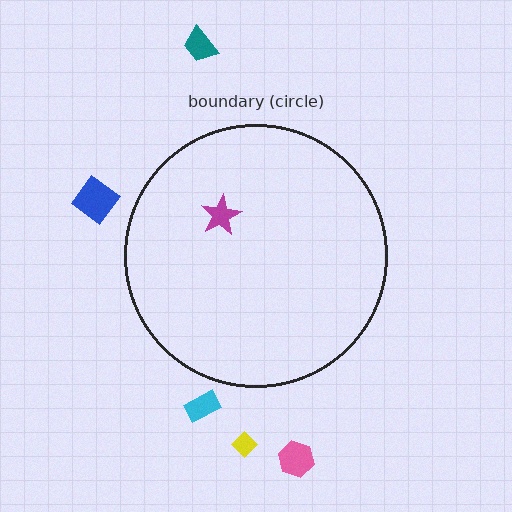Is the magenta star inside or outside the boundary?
Inside.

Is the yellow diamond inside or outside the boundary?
Outside.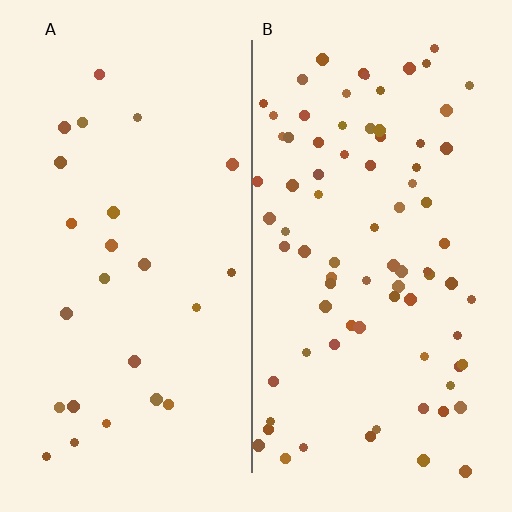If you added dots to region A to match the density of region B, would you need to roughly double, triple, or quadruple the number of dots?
Approximately triple.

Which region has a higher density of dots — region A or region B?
B (the right).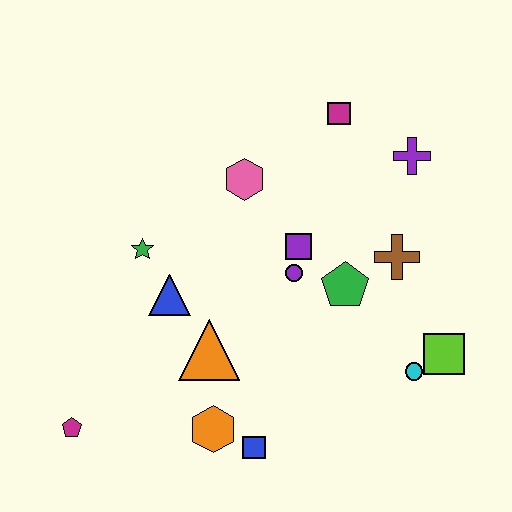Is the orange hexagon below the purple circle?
Yes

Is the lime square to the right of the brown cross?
Yes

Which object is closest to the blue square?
The orange hexagon is closest to the blue square.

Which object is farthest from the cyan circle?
The magenta pentagon is farthest from the cyan circle.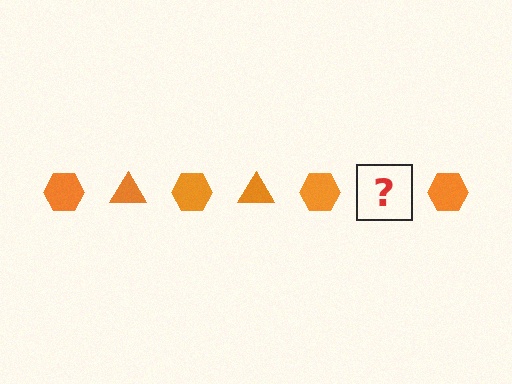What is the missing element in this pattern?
The missing element is an orange triangle.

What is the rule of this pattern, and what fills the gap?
The rule is that the pattern cycles through hexagon, triangle shapes in orange. The gap should be filled with an orange triangle.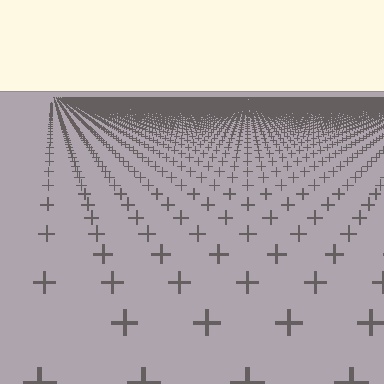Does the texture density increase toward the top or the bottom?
Density increases toward the top.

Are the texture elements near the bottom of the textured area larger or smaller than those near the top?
Larger. Near the bottom, elements are closer to the viewer and appear at a bigger on-screen size.